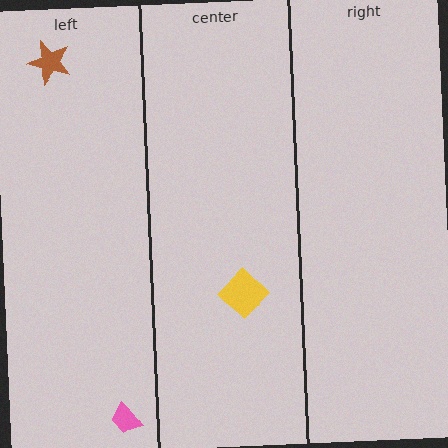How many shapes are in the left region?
2.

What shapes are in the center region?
The yellow diamond.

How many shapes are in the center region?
1.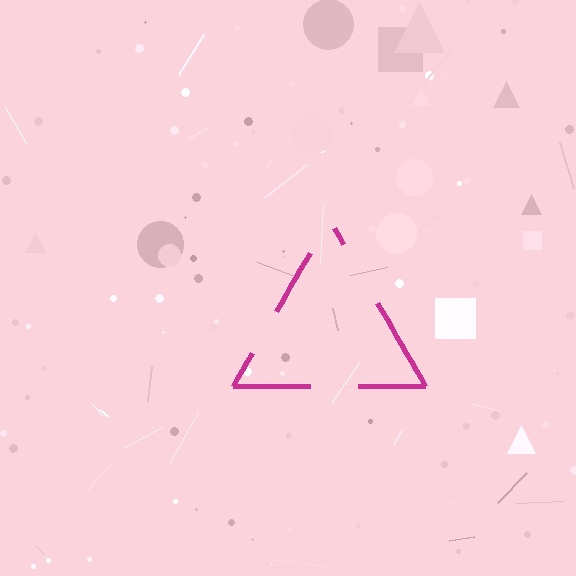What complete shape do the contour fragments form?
The contour fragments form a triangle.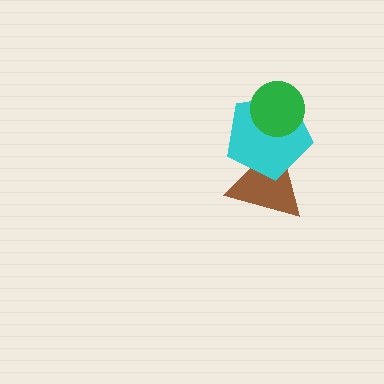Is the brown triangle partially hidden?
Yes, it is partially covered by another shape.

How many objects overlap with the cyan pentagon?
2 objects overlap with the cyan pentagon.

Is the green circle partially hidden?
No, no other shape covers it.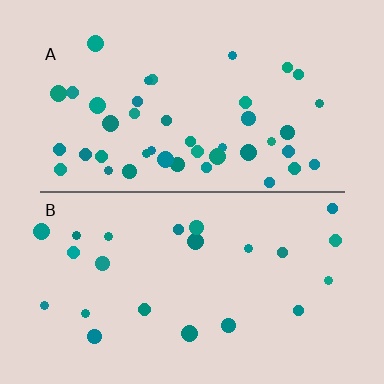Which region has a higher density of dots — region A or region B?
A (the top).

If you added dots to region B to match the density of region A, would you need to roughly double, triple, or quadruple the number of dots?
Approximately double.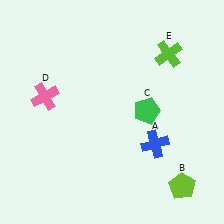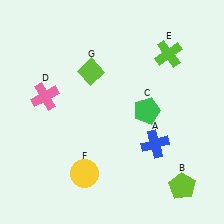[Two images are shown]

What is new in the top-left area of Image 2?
A lime diamond (G) was added in the top-left area of Image 2.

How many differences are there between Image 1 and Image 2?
There are 2 differences between the two images.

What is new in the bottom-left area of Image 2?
A yellow circle (F) was added in the bottom-left area of Image 2.